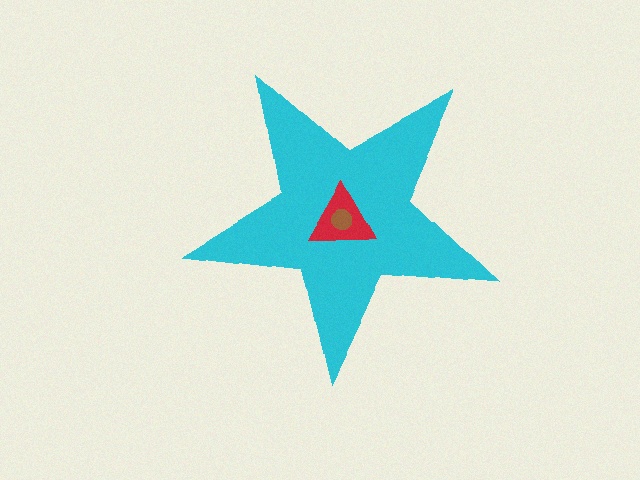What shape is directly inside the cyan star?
The red triangle.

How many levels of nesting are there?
3.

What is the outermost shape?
The cyan star.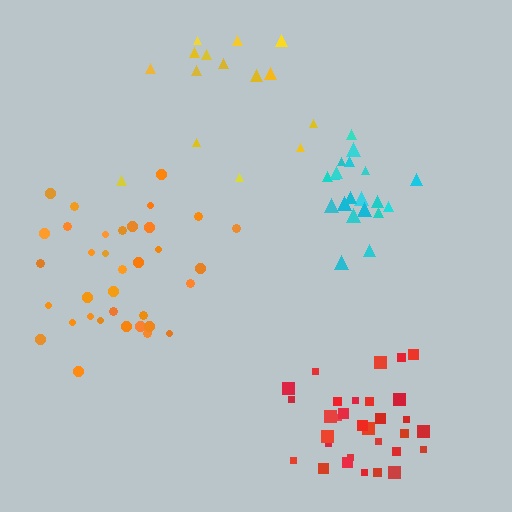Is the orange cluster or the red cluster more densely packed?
Red.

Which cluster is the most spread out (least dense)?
Yellow.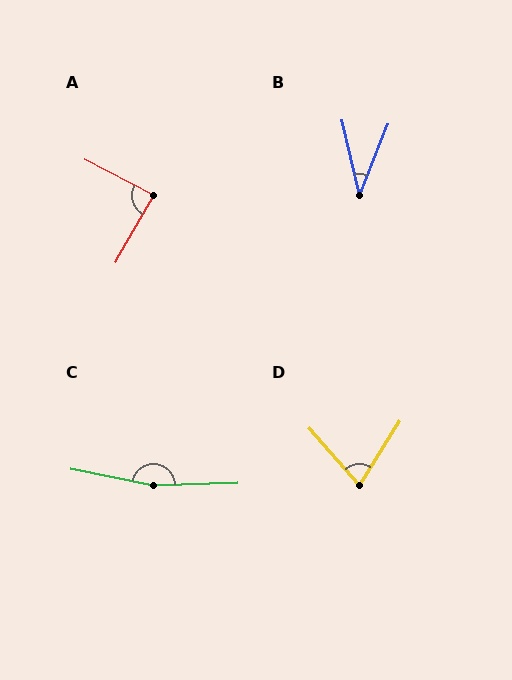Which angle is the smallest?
B, at approximately 35 degrees.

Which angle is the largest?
C, at approximately 167 degrees.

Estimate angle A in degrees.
Approximately 87 degrees.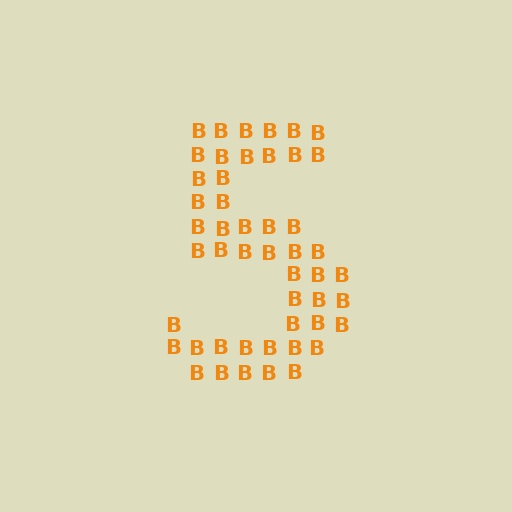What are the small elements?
The small elements are letter B's.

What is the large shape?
The large shape is the digit 5.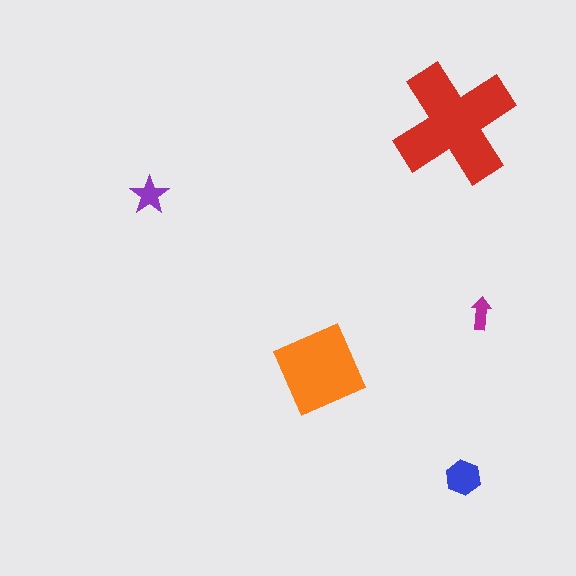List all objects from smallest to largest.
The magenta arrow, the purple star, the blue hexagon, the orange diamond, the red cross.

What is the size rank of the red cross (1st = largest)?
1st.